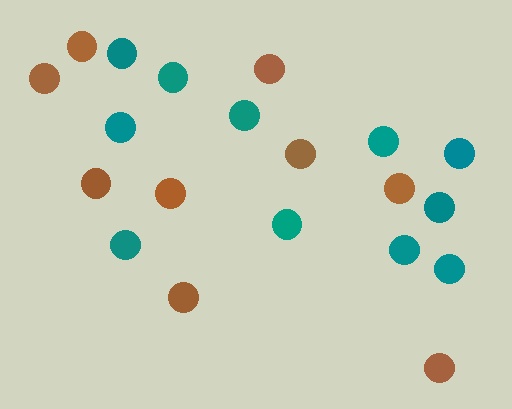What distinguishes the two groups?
There are 2 groups: one group of teal circles (11) and one group of brown circles (9).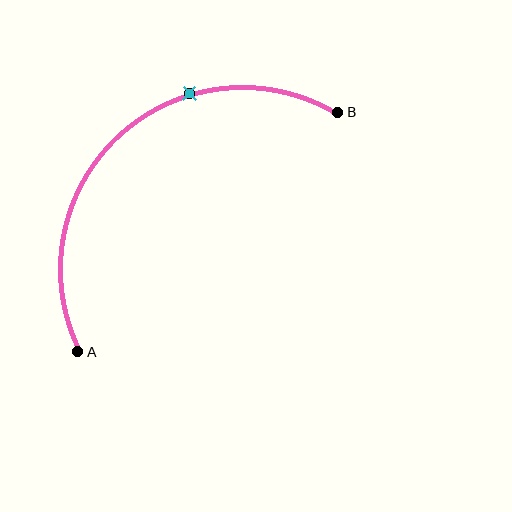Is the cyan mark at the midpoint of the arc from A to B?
No. The cyan mark lies on the arc but is closer to endpoint B. The arc midpoint would be at the point on the curve equidistant along the arc from both A and B.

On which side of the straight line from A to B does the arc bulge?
The arc bulges above and to the left of the straight line connecting A and B.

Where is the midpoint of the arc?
The arc midpoint is the point on the curve farthest from the straight line joining A and B. It sits above and to the left of that line.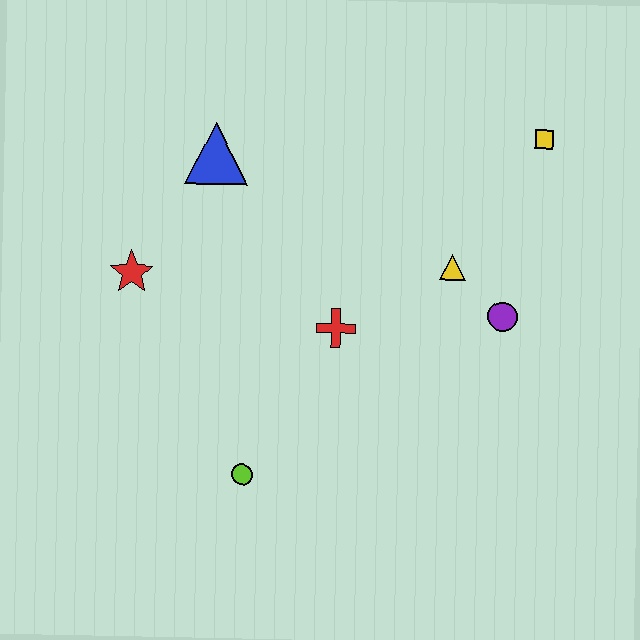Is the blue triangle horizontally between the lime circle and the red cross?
No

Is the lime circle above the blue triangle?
No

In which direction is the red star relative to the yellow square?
The red star is to the left of the yellow square.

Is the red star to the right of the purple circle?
No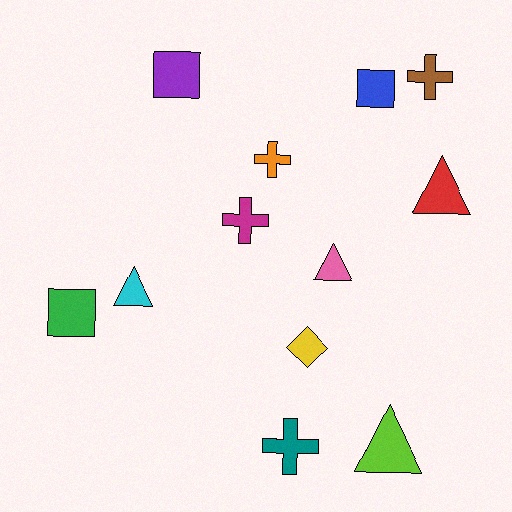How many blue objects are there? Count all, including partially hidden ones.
There is 1 blue object.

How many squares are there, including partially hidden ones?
There are 3 squares.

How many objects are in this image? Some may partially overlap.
There are 12 objects.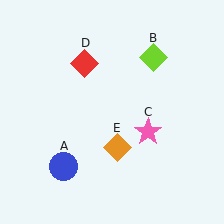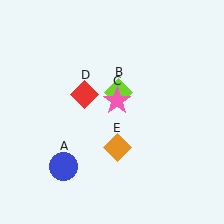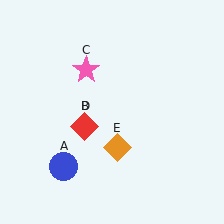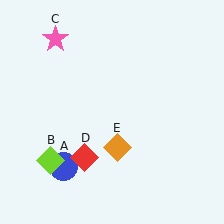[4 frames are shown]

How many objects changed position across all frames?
3 objects changed position: lime diamond (object B), pink star (object C), red diamond (object D).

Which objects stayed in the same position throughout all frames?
Blue circle (object A) and orange diamond (object E) remained stationary.